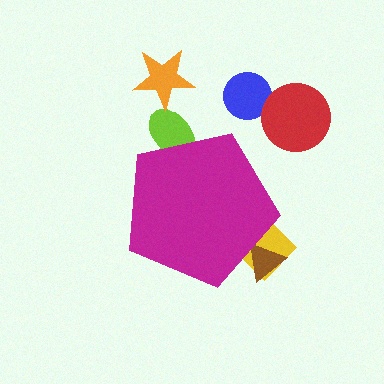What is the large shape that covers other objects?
A magenta pentagon.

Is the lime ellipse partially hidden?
Yes, the lime ellipse is partially hidden behind the magenta pentagon.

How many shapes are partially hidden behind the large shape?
3 shapes are partially hidden.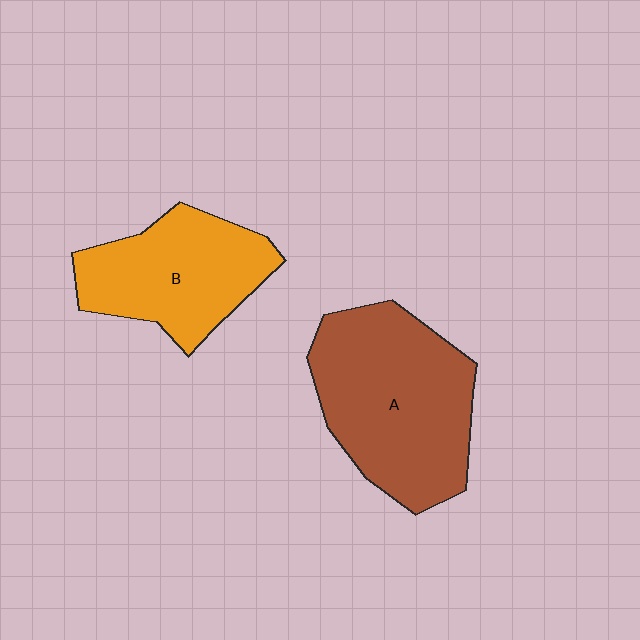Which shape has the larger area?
Shape A (brown).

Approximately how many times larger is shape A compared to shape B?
Approximately 1.4 times.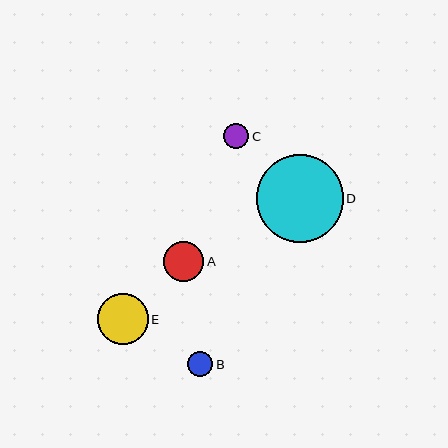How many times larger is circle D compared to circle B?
Circle D is approximately 3.4 times the size of circle B.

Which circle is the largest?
Circle D is the largest with a size of approximately 87 pixels.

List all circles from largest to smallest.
From largest to smallest: D, E, A, B, C.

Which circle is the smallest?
Circle C is the smallest with a size of approximately 25 pixels.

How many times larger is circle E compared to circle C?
Circle E is approximately 2.0 times the size of circle C.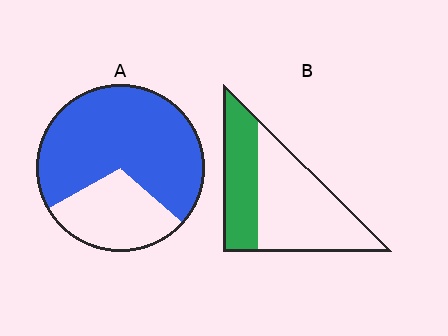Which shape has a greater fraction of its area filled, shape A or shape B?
Shape A.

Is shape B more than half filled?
No.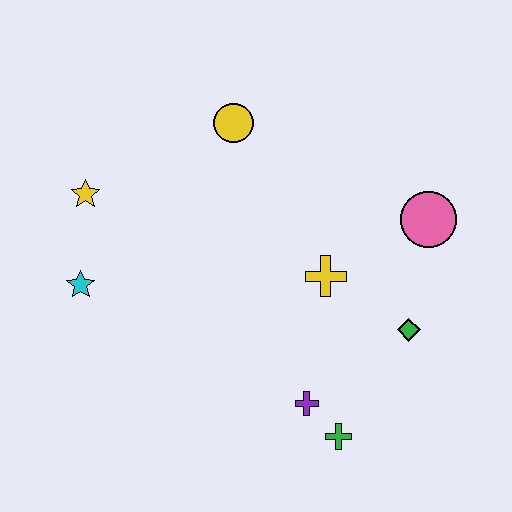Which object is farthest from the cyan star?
The pink circle is farthest from the cyan star.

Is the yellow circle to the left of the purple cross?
Yes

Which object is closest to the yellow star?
The cyan star is closest to the yellow star.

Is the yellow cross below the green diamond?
No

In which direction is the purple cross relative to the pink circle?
The purple cross is below the pink circle.